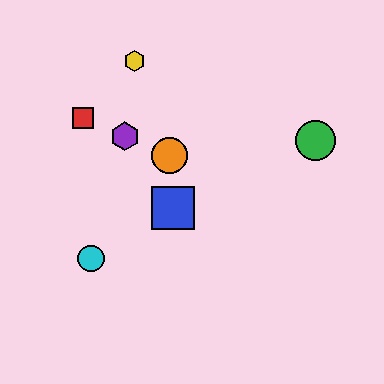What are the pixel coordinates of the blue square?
The blue square is at (173, 208).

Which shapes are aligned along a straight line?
The red square, the purple hexagon, the orange circle are aligned along a straight line.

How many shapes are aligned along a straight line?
3 shapes (the red square, the purple hexagon, the orange circle) are aligned along a straight line.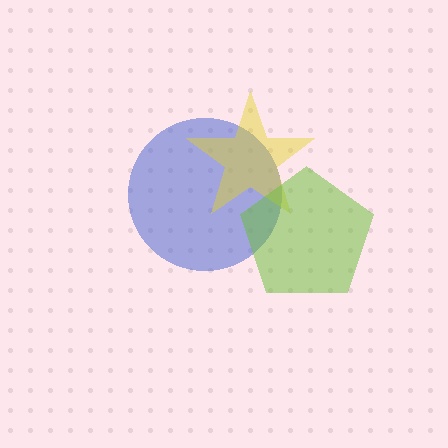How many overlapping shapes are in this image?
There are 3 overlapping shapes in the image.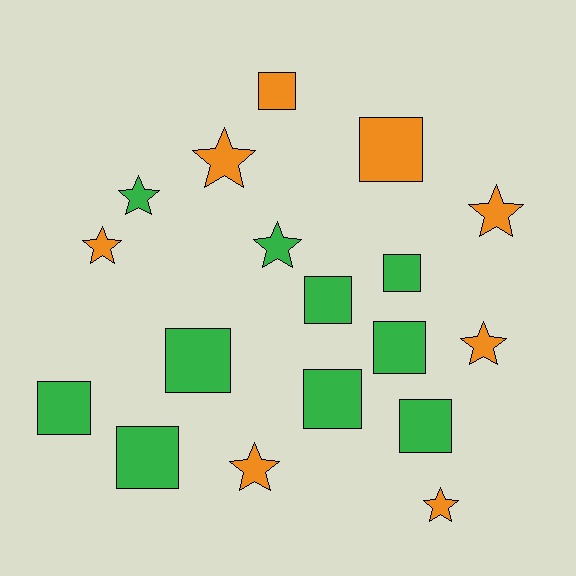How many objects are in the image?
There are 18 objects.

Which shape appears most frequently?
Square, with 10 objects.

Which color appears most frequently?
Green, with 10 objects.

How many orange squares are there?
There are 2 orange squares.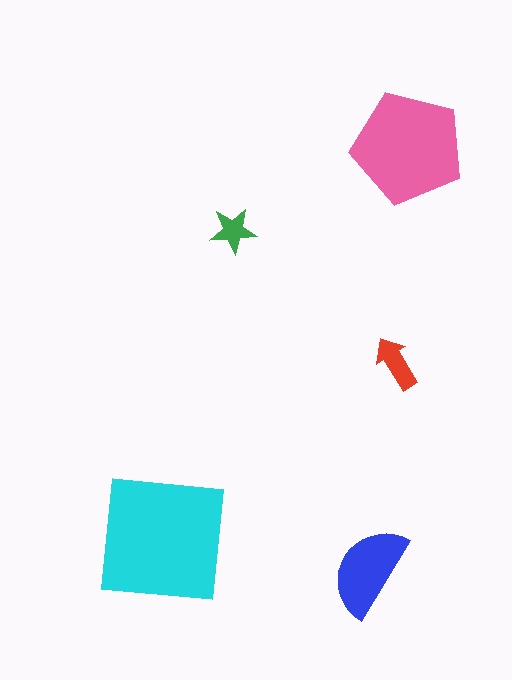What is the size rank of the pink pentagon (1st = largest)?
2nd.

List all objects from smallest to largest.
The green star, the red arrow, the blue semicircle, the pink pentagon, the cyan square.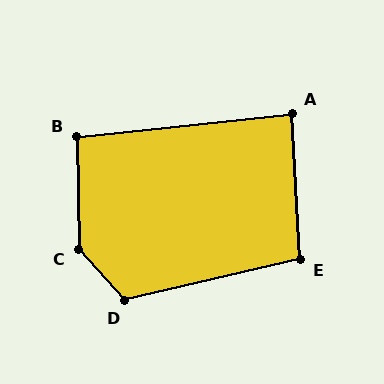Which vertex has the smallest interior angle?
A, at approximately 87 degrees.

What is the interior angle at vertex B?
Approximately 96 degrees (obtuse).